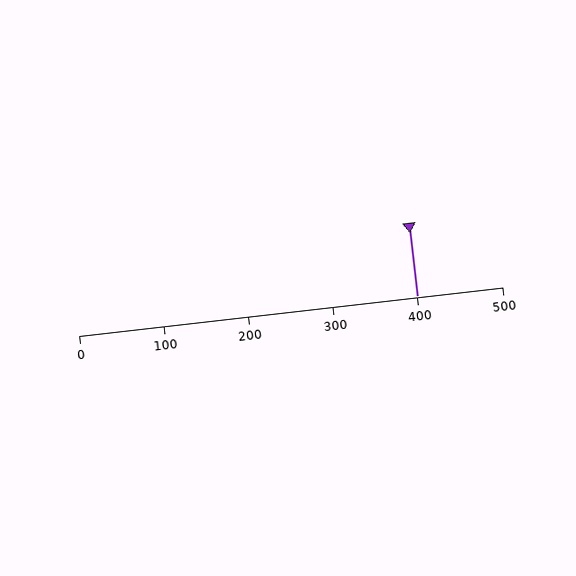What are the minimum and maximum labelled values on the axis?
The axis runs from 0 to 500.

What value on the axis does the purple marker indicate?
The marker indicates approximately 400.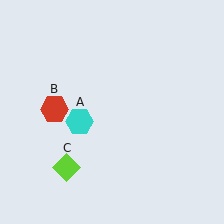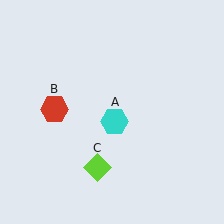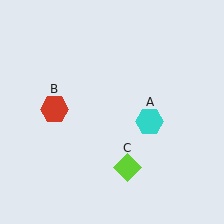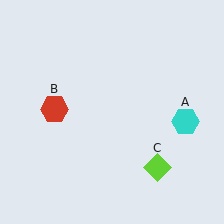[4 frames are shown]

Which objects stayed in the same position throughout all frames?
Red hexagon (object B) remained stationary.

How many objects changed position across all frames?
2 objects changed position: cyan hexagon (object A), lime diamond (object C).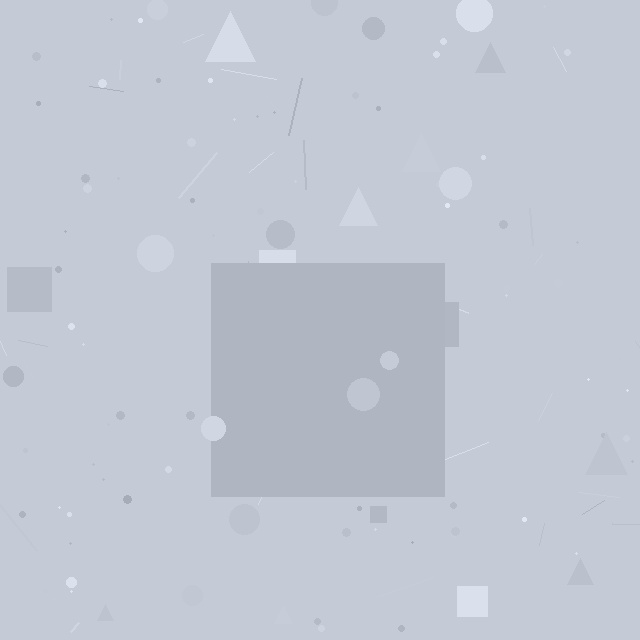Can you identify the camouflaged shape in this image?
The camouflaged shape is a square.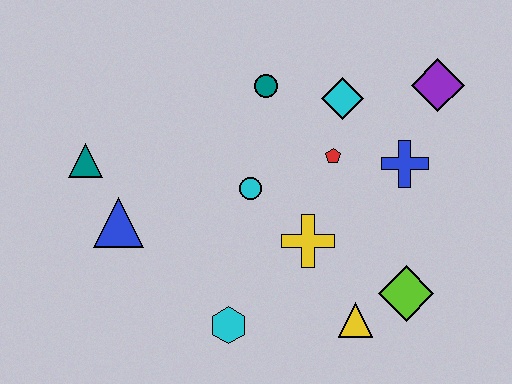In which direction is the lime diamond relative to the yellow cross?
The lime diamond is to the right of the yellow cross.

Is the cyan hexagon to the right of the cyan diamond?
No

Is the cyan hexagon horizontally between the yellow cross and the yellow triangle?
No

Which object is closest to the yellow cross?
The cyan circle is closest to the yellow cross.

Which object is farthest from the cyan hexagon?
The purple diamond is farthest from the cyan hexagon.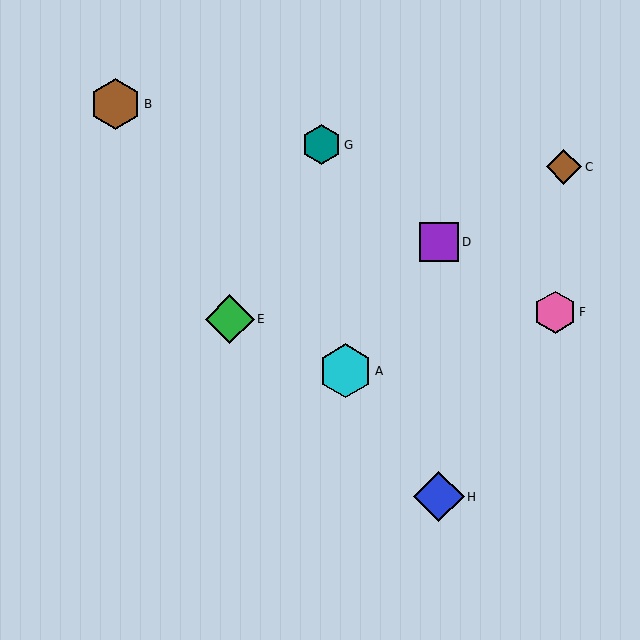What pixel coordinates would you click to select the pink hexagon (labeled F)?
Click at (555, 312) to select the pink hexagon F.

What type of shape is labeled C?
Shape C is a brown diamond.